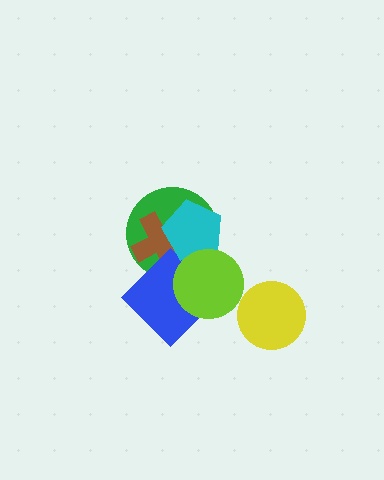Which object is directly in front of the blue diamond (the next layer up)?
The cyan pentagon is directly in front of the blue diamond.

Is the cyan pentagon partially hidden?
Yes, it is partially covered by another shape.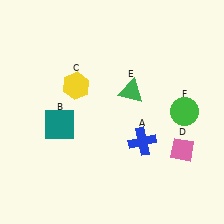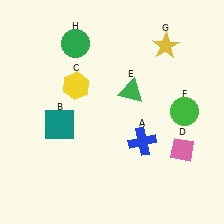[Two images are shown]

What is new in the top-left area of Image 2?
A green circle (H) was added in the top-left area of Image 2.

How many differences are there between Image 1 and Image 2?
There are 2 differences between the two images.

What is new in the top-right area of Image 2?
A yellow star (G) was added in the top-right area of Image 2.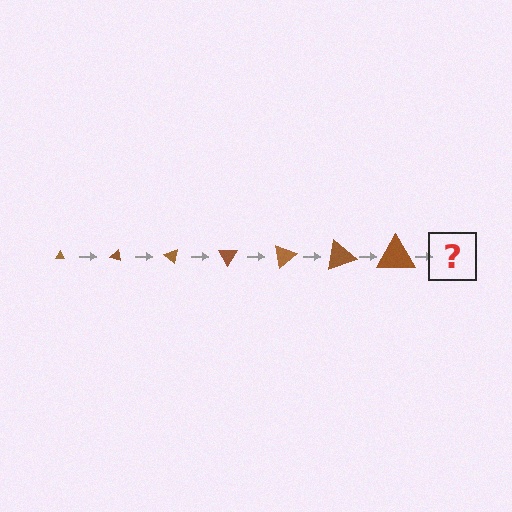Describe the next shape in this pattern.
It should be a triangle, larger than the previous one and rotated 140 degrees from the start.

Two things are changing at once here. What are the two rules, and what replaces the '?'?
The two rules are that the triangle grows larger each step and it rotates 20 degrees each step. The '?' should be a triangle, larger than the previous one and rotated 140 degrees from the start.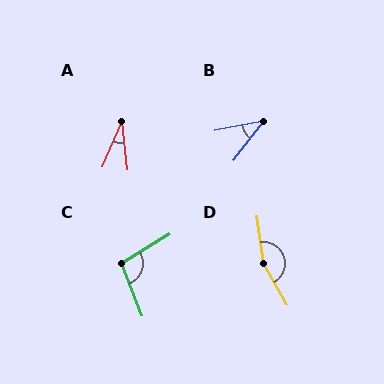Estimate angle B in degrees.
Approximately 42 degrees.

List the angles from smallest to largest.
A (29°), B (42°), C (100°), D (158°).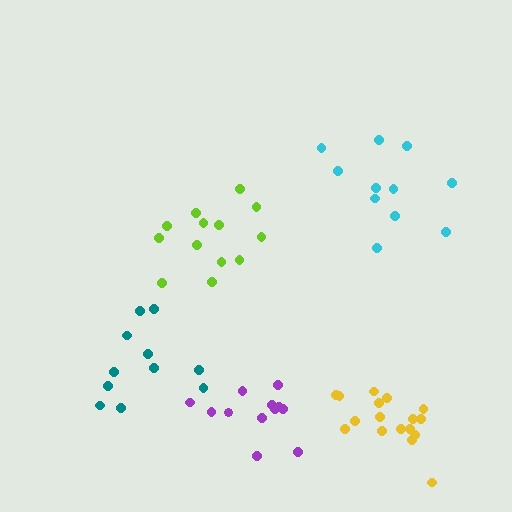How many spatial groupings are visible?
There are 5 spatial groupings.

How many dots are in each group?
Group 1: 12 dots, Group 2: 11 dots, Group 3: 13 dots, Group 4: 17 dots, Group 5: 11 dots (64 total).